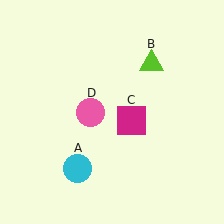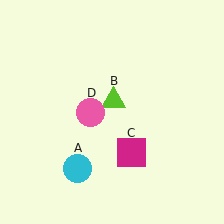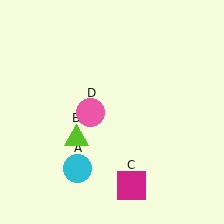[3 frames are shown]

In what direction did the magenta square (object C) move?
The magenta square (object C) moved down.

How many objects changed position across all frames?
2 objects changed position: lime triangle (object B), magenta square (object C).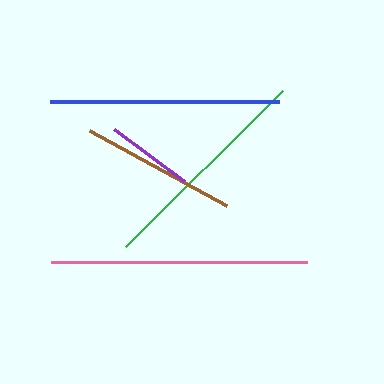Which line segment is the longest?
The pink line is the longest at approximately 256 pixels.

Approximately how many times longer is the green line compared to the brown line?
The green line is approximately 1.4 times the length of the brown line.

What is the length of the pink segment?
The pink segment is approximately 256 pixels long.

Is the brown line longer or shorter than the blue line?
The blue line is longer than the brown line.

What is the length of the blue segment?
The blue segment is approximately 229 pixels long.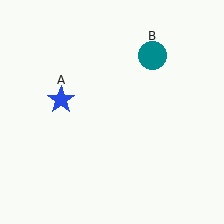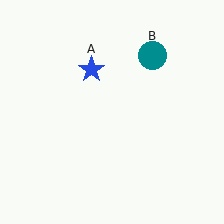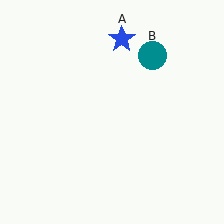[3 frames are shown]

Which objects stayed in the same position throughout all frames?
Teal circle (object B) remained stationary.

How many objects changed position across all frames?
1 object changed position: blue star (object A).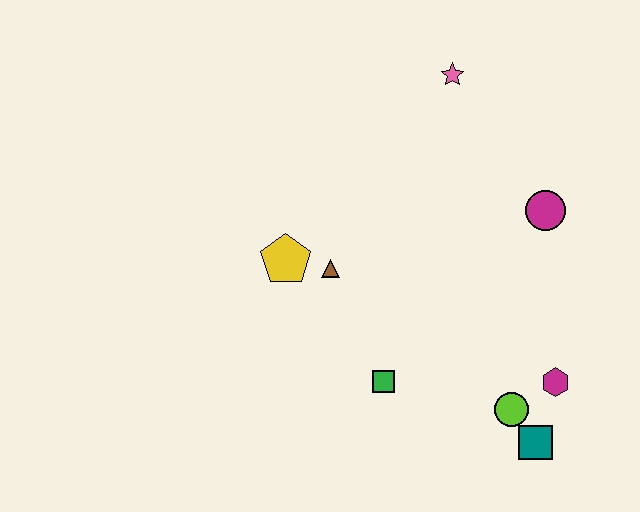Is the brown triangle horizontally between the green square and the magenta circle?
No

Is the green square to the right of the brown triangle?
Yes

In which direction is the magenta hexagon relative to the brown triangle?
The magenta hexagon is to the right of the brown triangle.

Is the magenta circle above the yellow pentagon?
Yes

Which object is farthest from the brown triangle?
The teal square is farthest from the brown triangle.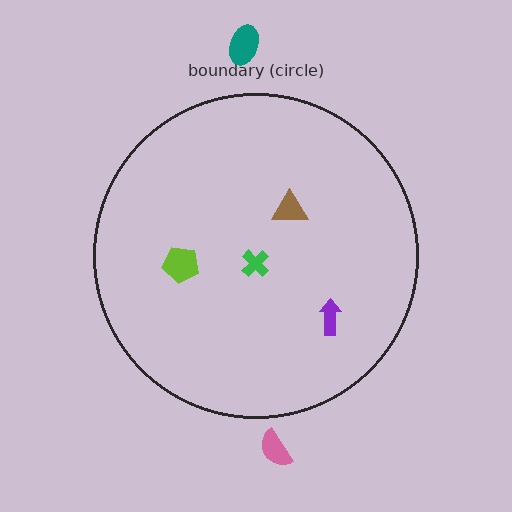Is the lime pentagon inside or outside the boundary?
Inside.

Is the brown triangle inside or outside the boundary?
Inside.